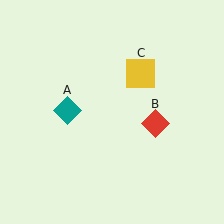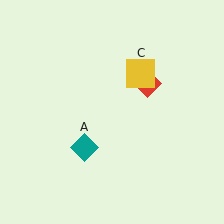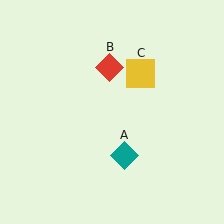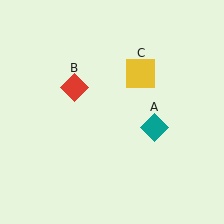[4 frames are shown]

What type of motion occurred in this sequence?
The teal diamond (object A), red diamond (object B) rotated counterclockwise around the center of the scene.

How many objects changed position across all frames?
2 objects changed position: teal diamond (object A), red diamond (object B).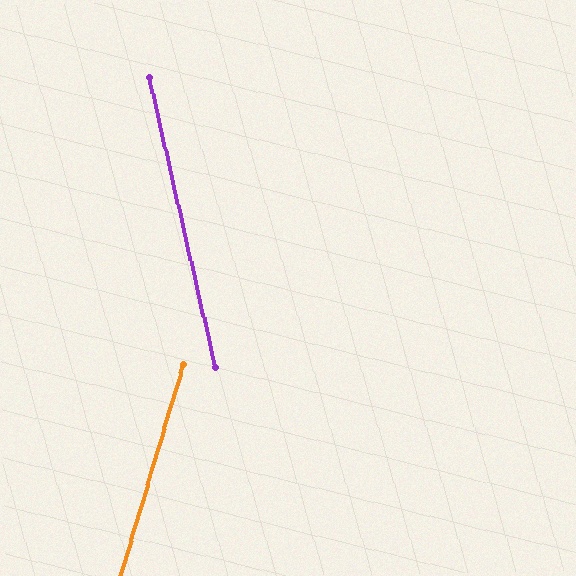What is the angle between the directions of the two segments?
Approximately 29 degrees.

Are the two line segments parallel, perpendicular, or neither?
Neither parallel nor perpendicular — they differ by about 29°.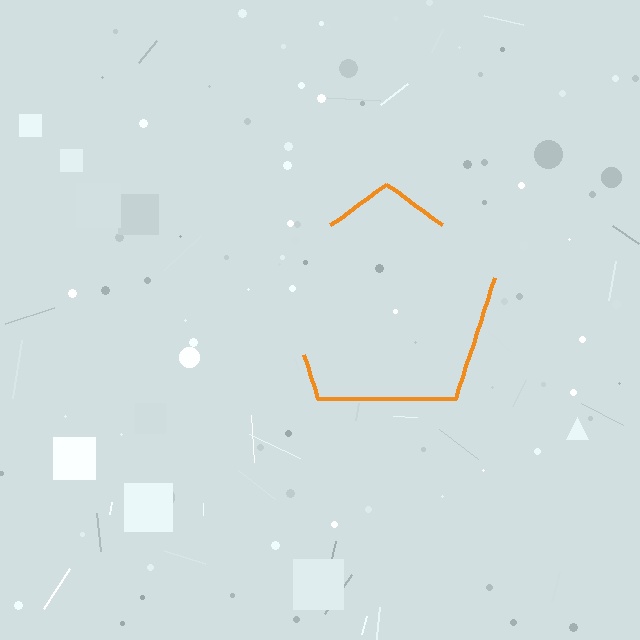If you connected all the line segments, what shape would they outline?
They would outline a pentagon.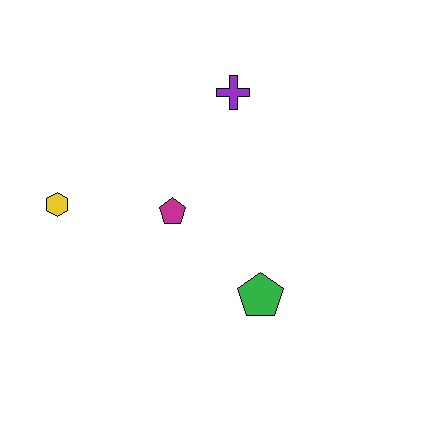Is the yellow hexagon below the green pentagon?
No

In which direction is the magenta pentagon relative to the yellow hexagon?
The magenta pentagon is to the right of the yellow hexagon.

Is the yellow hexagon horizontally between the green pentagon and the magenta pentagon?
No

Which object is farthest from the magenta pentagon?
The purple cross is farthest from the magenta pentagon.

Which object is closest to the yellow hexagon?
The magenta pentagon is closest to the yellow hexagon.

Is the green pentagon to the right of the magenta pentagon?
Yes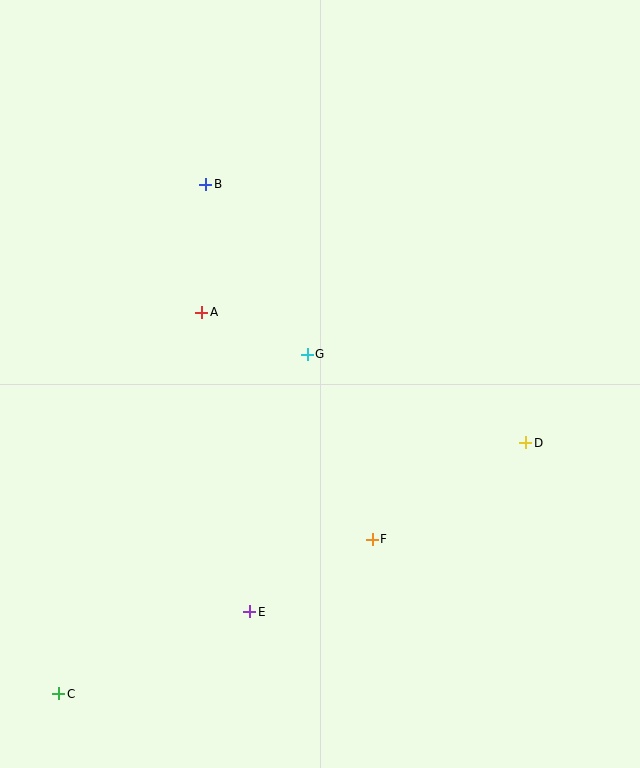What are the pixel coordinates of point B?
Point B is at (206, 184).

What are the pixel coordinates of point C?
Point C is at (59, 694).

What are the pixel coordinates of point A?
Point A is at (202, 312).